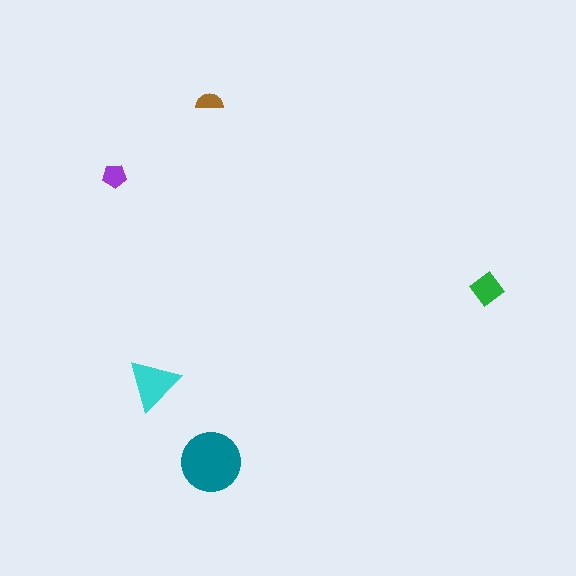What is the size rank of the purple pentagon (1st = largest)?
4th.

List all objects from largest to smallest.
The teal circle, the cyan triangle, the green diamond, the purple pentagon, the brown semicircle.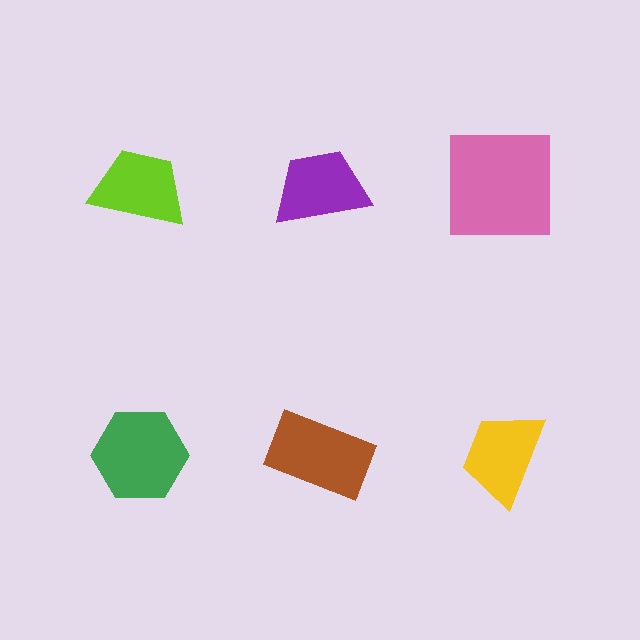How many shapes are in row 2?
3 shapes.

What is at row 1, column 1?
A lime trapezoid.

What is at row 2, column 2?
A brown rectangle.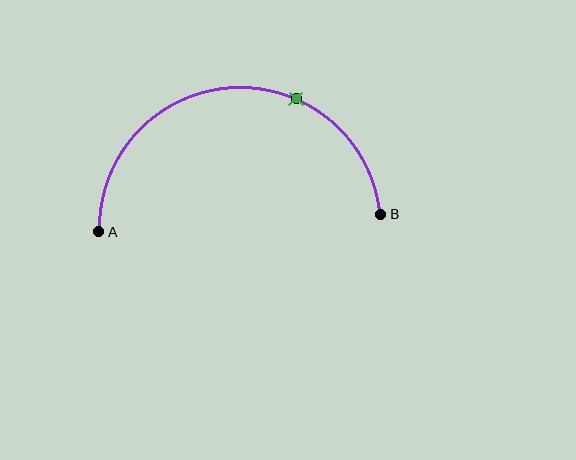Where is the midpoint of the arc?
The arc midpoint is the point on the curve farthest from the straight line joining A and B. It sits above that line.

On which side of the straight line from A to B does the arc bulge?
The arc bulges above the straight line connecting A and B.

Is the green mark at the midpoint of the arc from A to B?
No. The green mark lies on the arc but is closer to endpoint B. The arc midpoint would be at the point on the curve equidistant along the arc from both A and B.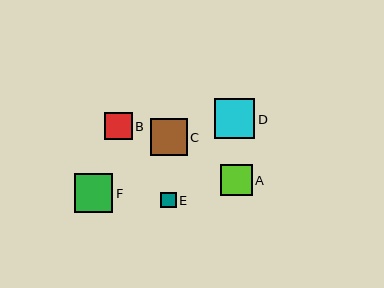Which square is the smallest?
Square E is the smallest with a size of approximately 15 pixels.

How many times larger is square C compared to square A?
Square C is approximately 1.2 times the size of square A.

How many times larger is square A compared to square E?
Square A is approximately 2.1 times the size of square E.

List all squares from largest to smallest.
From largest to smallest: D, F, C, A, B, E.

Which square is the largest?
Square D is the largest with a size of approximately 41 pixels.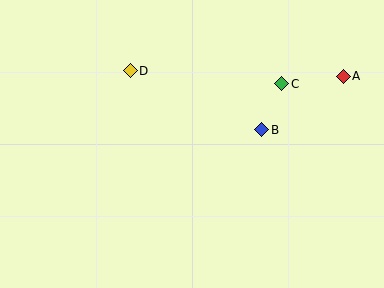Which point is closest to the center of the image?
Point B at (262, 130) is closest to the center.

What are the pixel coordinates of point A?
Point A is at (343, 76).